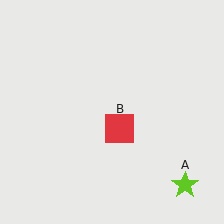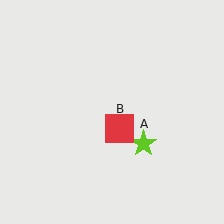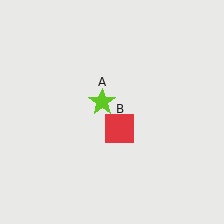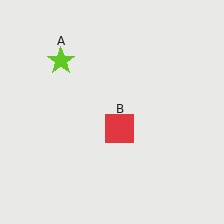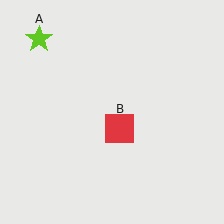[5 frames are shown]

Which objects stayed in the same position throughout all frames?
Red square (object B) remained stationary.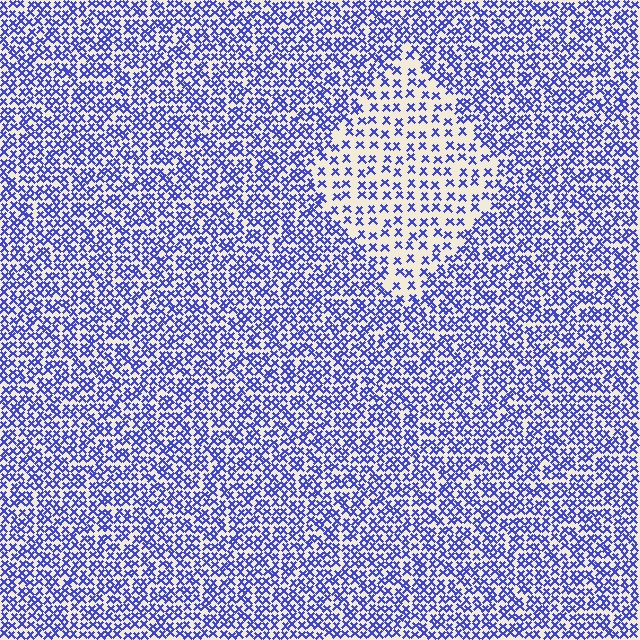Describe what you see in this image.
The image contains small blue elements arranged at two different densities. A diamond-shaped region is visible where the elements are less densely packed than the surrounding area.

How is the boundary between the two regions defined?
The boundary is defined by a change in element density (approximately 2.1x ratio). All elements are the same color, size, and shape.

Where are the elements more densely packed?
The elements are more densely packed outside the diamond boundary.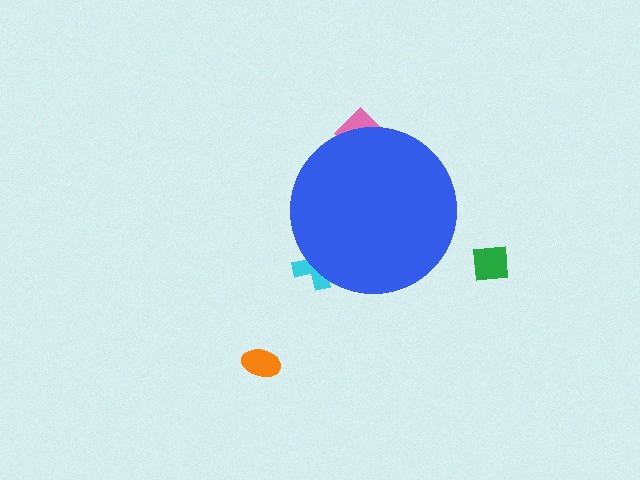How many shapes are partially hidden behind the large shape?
2 shapes are partially hidden.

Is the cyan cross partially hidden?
Yes, the cyan cross is partially hidden behind the blue circle.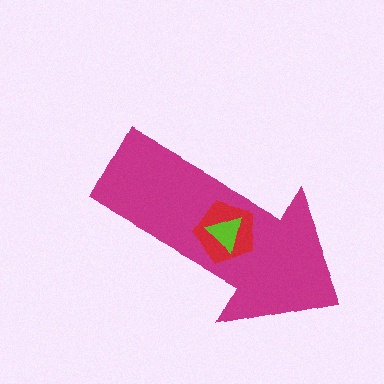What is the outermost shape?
The magenta arrow.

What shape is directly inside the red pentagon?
The lime triangle.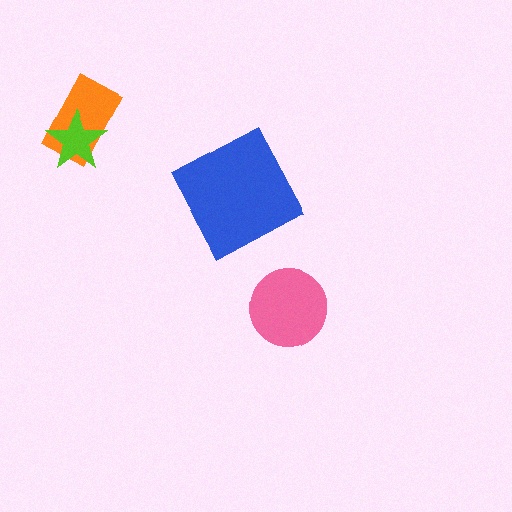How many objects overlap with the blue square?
0 objects overlap with the blue square.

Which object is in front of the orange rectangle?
The lime star is in front of the orange rectangle.